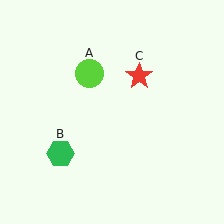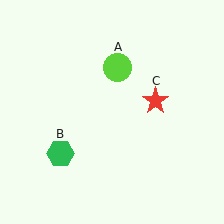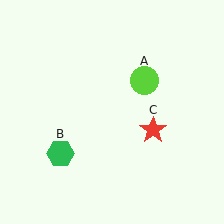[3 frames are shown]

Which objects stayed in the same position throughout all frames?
Green hexagon (object B) remained stationary.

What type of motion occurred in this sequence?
The lime circle (object A), red star (object C) rotated clockwise around the center of the scene.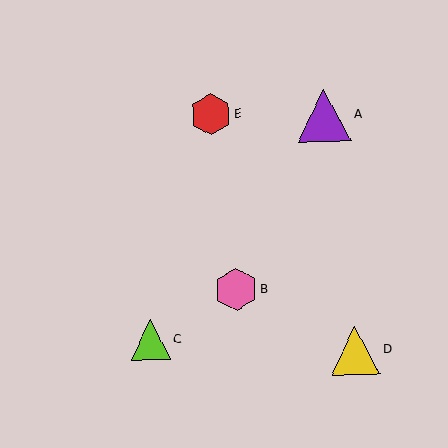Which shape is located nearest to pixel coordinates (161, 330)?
The lime triangle (labeled C) at (150, 340) is nearest to that location.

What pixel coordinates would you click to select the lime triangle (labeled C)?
Click at (150, 340) to select the lime triangle C.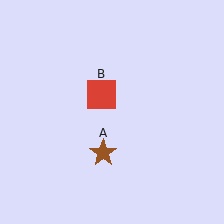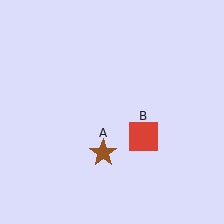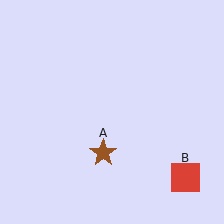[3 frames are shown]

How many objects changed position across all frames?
1 object changed position: red square (object B).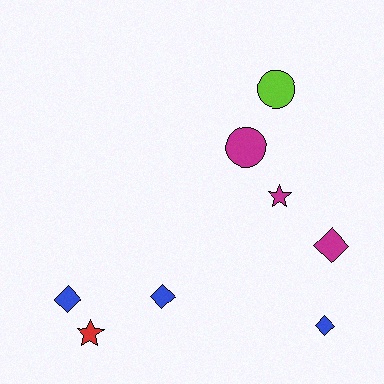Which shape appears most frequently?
Diamond, with 4 objects.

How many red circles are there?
There are no red circles.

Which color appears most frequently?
Magenta, with 3 objects.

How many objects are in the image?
There are 8 objects.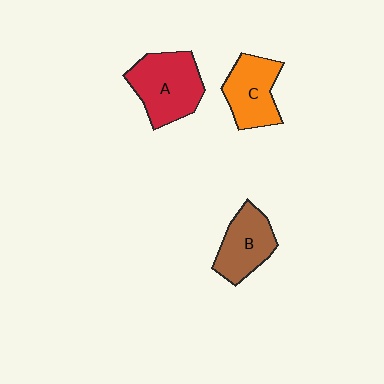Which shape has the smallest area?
Shape B (brown).